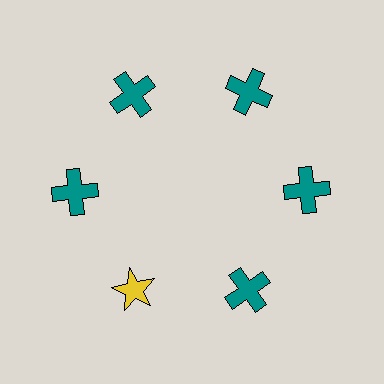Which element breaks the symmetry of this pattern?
The yellow star at roughly the 7 o'clock position breaks the symmetry. All other shapes are teal crosses.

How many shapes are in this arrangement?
There are 6 shapes arranged in a ring pattern.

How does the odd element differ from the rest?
It differs in both color (yellow instead of teal) and shape (star instead of cross).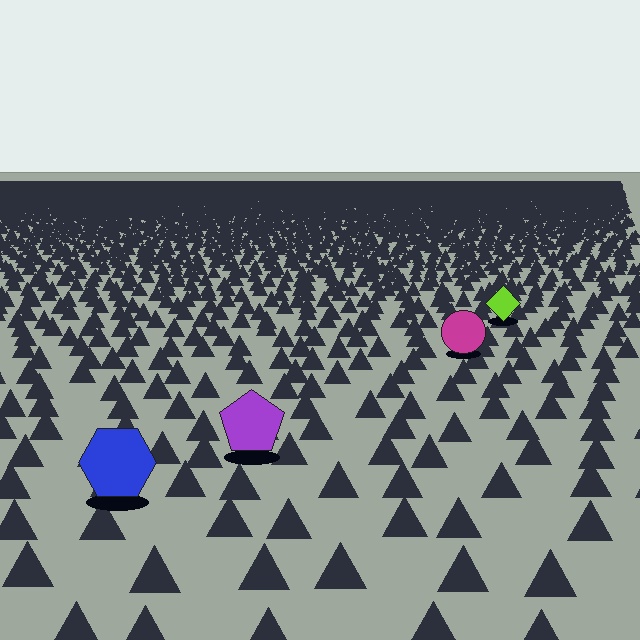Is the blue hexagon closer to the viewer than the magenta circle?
Yes. The blue hexagon is closer — you can tell from the texture gradient: the ground texture is coarser near it.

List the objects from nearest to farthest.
From nearest to farthest: the blue hexagon, the purple pentagon, the magenta circle, the lime diamond.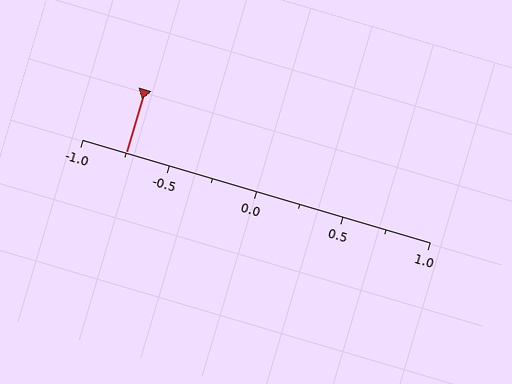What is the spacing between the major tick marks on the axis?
The major ticks are spaced 0.5 apart.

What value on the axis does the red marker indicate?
The marker indicates approximately -0.75.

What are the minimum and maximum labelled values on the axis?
The axis runs from -1.0 to 1.0.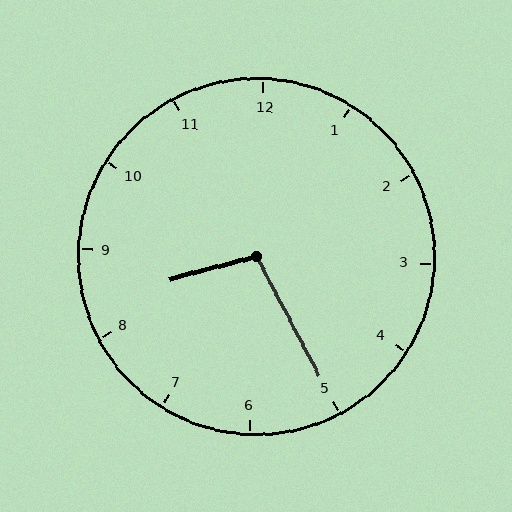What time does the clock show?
8:25.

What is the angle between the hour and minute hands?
Approximately 102 degrees.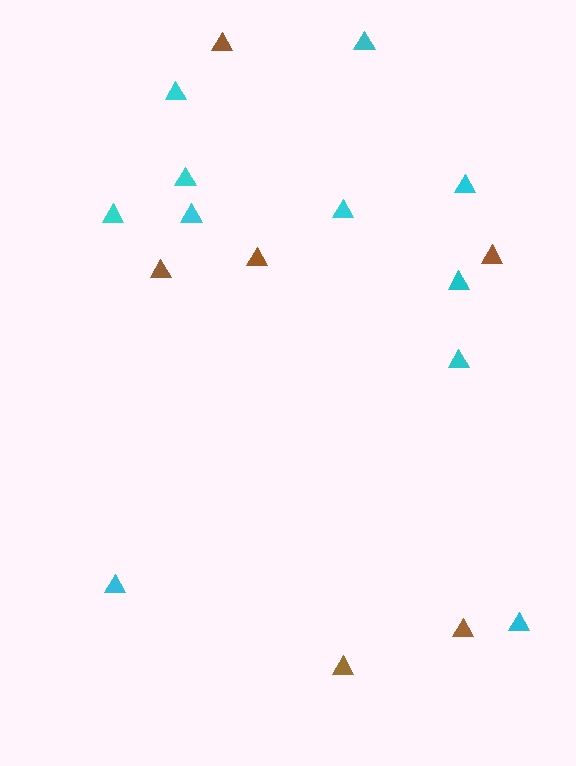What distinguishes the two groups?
There are 2 groups: one group of brown triangles (6) and one group of cyan triangles (11).